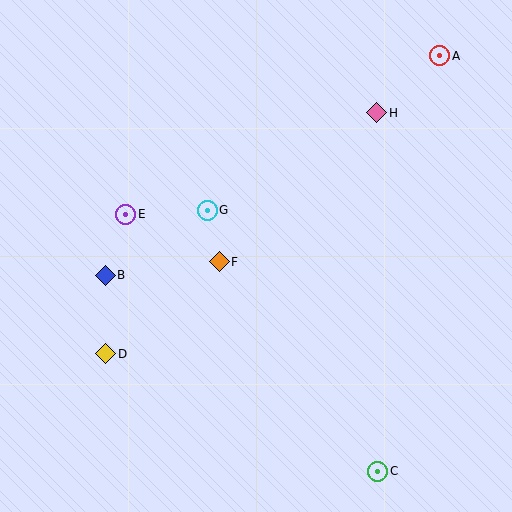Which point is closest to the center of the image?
Point F at (219, 262) is closest to the center.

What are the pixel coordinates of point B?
Point B is at (105, 275).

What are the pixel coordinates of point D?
Point D is at (106, 354).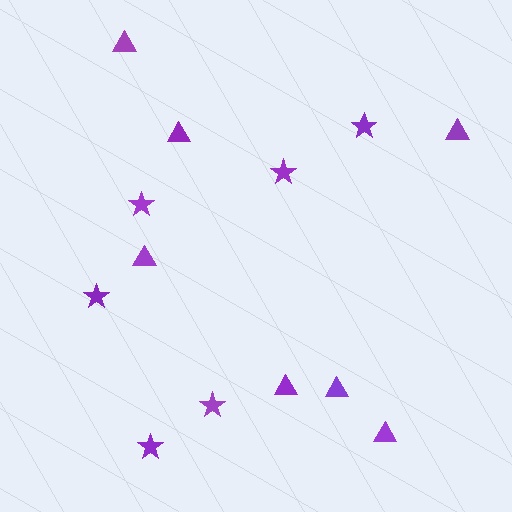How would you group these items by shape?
There are 2 groups: one group of triangles (7) and one group of stars (6).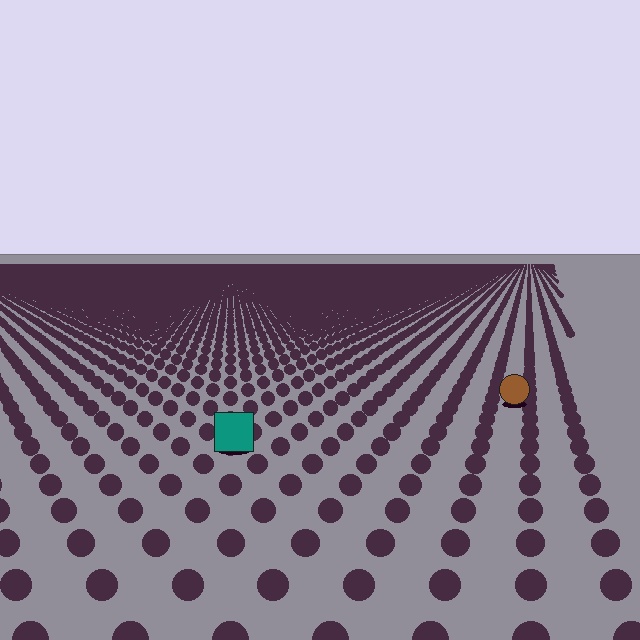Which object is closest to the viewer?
The teal square is closest. The texture marks near it are larger and more spread out.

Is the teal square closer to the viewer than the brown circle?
Yes. The teal square is closer — you can tell from the texture gradient: the ground texture is coarser near it.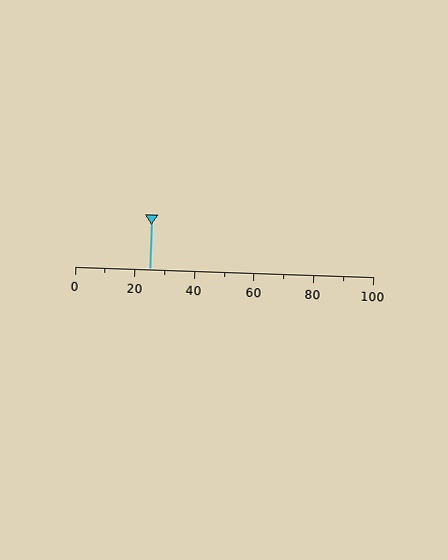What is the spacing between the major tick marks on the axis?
The major ticks are spaced 20 apart.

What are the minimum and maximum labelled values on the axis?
The axis runs from 0 to 100.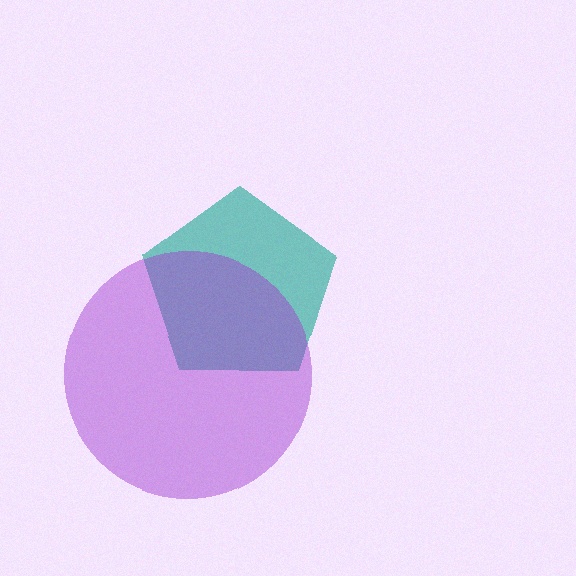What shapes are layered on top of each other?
The layered shapes are: a teal pentagon, a purple circle.